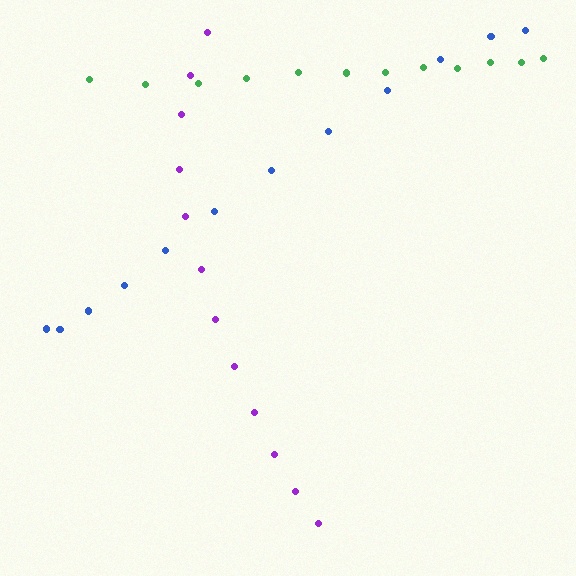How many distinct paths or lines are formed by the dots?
There are 3 distinct paths.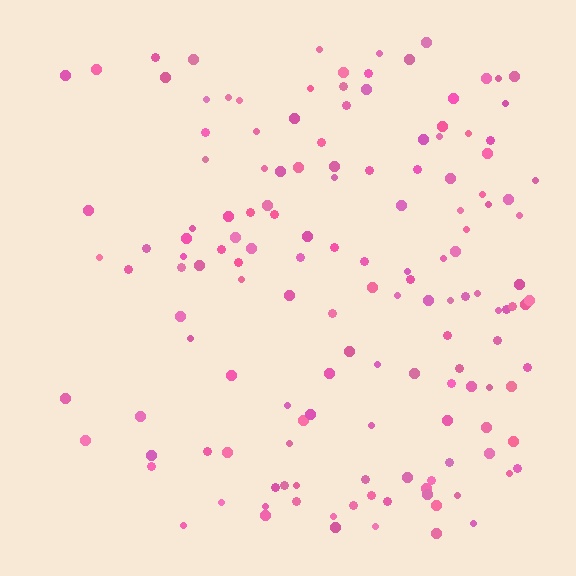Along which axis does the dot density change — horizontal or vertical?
Horizontal.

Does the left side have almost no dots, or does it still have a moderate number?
Still a moderate number, just noticeably fewer than the right.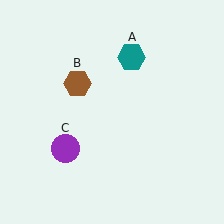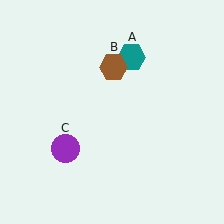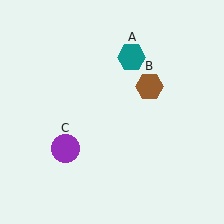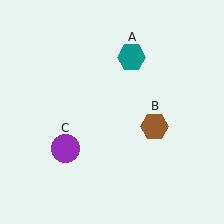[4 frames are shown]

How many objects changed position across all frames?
1 object changed position: brown hexagon (object B).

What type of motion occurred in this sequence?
The brown hexagon (object B) rotated clockwise around the center of the scene.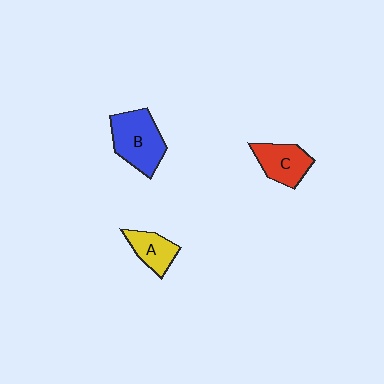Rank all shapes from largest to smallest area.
From largest to smallest: B (blue), C (red), A (yellow).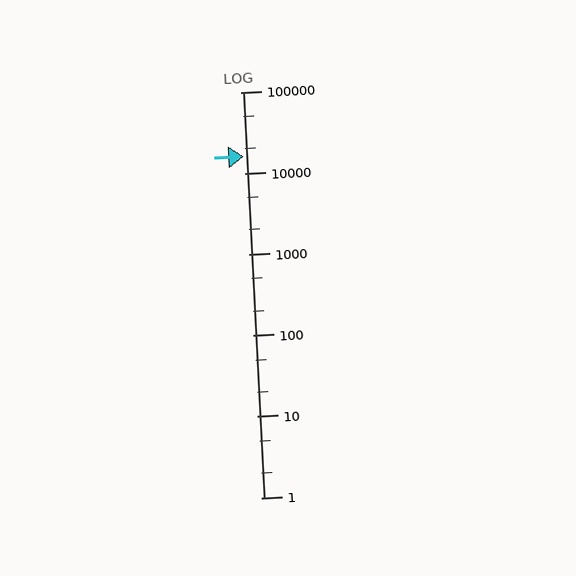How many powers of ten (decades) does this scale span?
The scale spans 5 decades, from 1 to 100000.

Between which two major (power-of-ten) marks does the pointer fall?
The pointer is between 10000 and 100000.